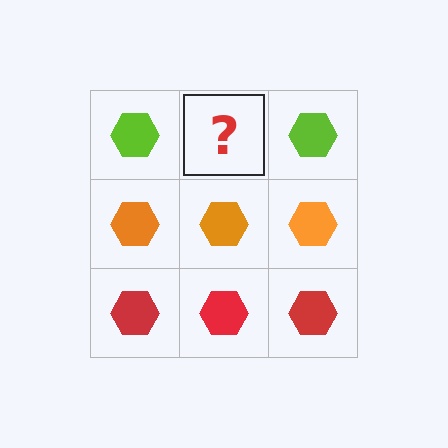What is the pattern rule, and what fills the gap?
The rule is that each row has a consistent color. The gap should be filled with a lime hexagon.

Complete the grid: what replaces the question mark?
The question mark should be replaced with a lime hexagon.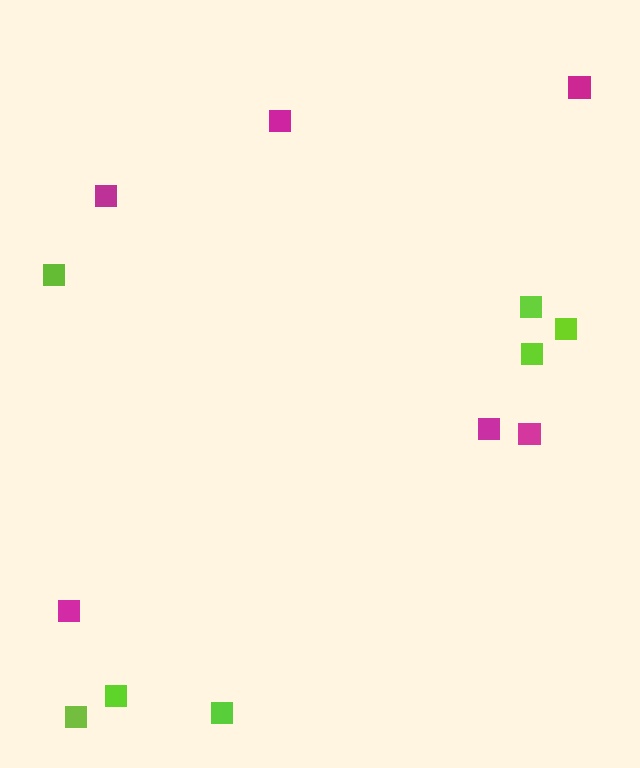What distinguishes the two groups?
There are 2 groups: one group of magenta squares (6) and one group of lime squares (7).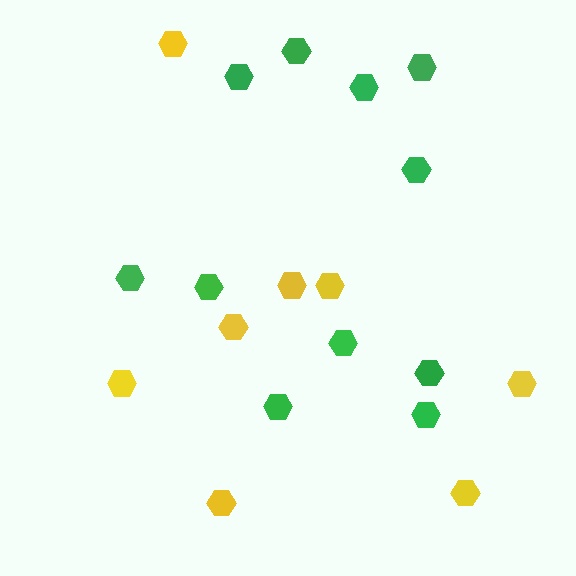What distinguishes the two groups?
There are 2 groups: one group of green hexagons (11) and one group of yellow hexagons (8).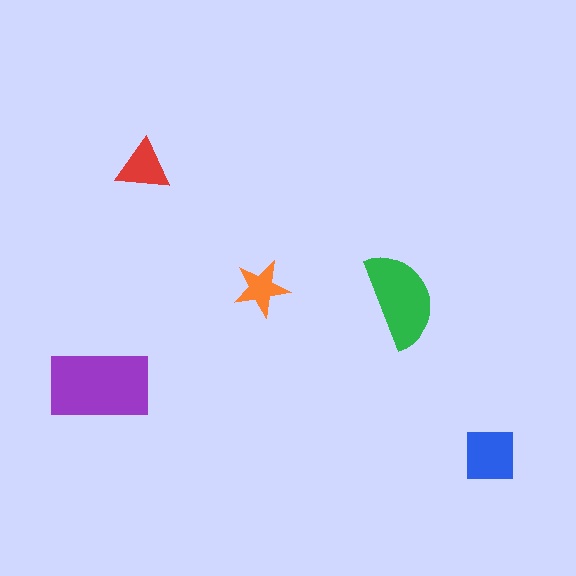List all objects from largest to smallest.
The purple rectangle, the green semicircle, the blue square, the red triangle, the orange star.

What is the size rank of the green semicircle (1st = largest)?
2nd.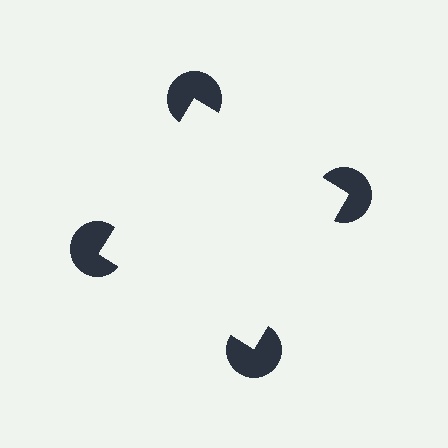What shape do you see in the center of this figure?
An illusory square — its edges are inferred from the aligned wedge cuts in the pac-man discs, not physically drawn.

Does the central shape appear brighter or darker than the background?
It typically appears slightly brighter than the background, even though no actual brightness change is drawn.